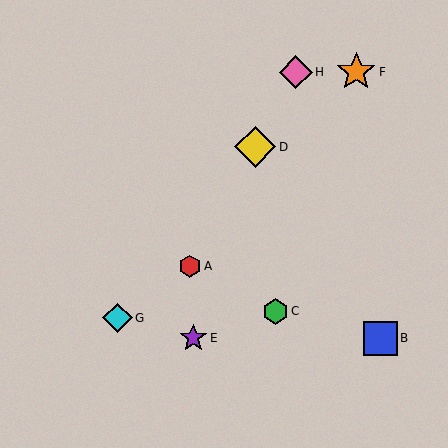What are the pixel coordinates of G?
Object G is at (117, 318).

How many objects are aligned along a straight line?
3 objects (A, D, H) are aligned along a straight line.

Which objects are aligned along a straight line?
Objects A, D, H are aligned along a straight line.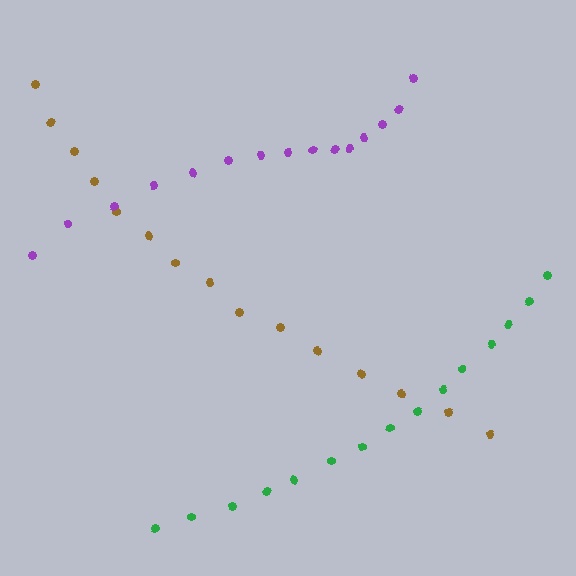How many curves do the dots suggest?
There are 3 distinct paths.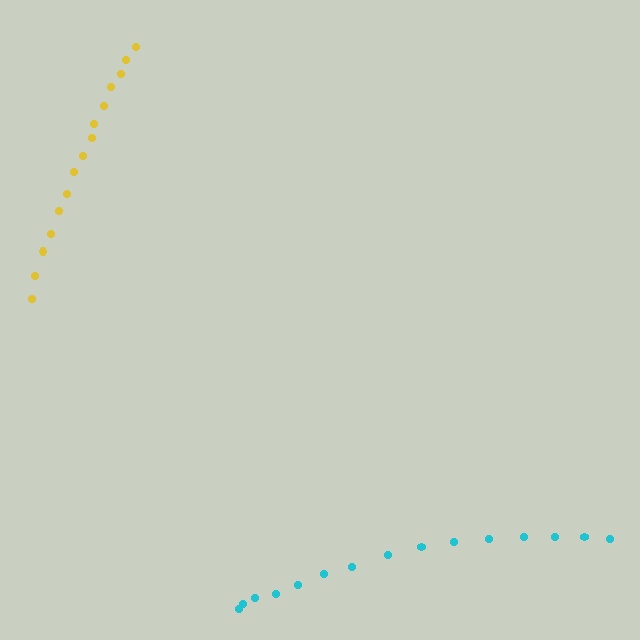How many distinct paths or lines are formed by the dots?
There are 2 distinct paths.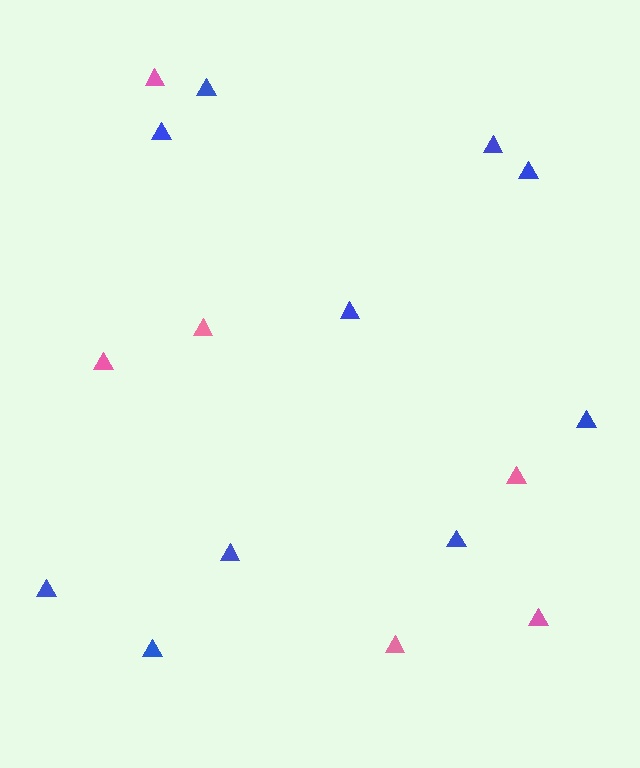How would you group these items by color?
There are 2 groups: one group of blue triangles (10) and one group of pink triangles (6).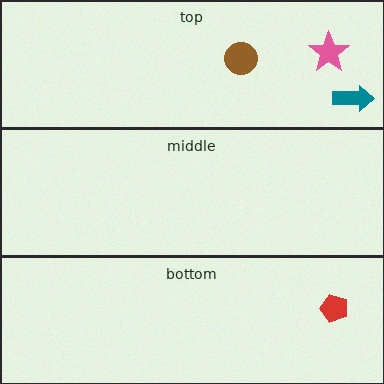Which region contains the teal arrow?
The top region.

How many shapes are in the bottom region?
1.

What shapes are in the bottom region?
The red pentagon.